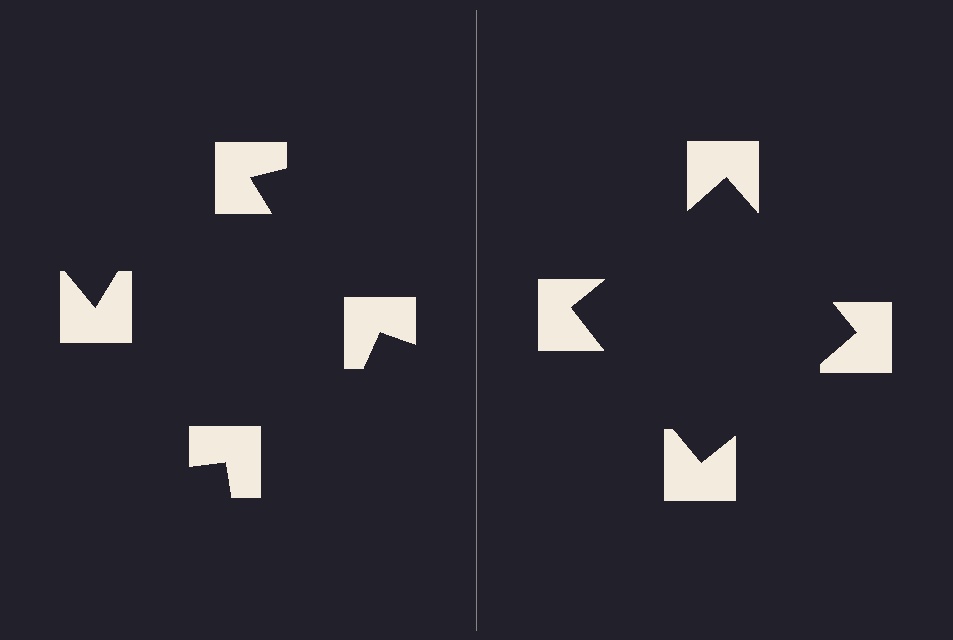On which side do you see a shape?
An illusory square appears on the right side. On the left side the wedge cuts are rotated, so no coherent shape forms.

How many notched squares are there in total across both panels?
8 — 4 on each side.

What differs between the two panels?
The notched squares are positioned identically on both sides; only the wedge orientations differ. On the right they align to a square; on the left they are misaligned.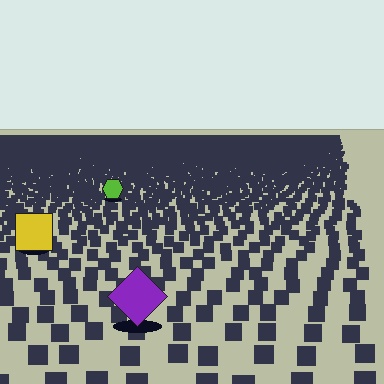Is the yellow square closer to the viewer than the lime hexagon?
Yes. The yellow square is closer — you can tell from the texture gradient: the ground texture is coarser near it.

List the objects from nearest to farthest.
From nearest to farthest: the purple diamond, the yellow square, the lime hexagon.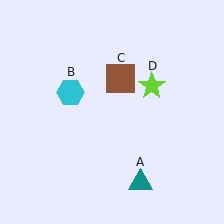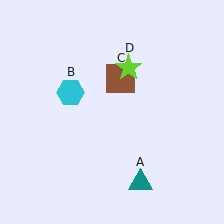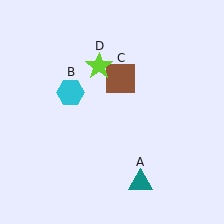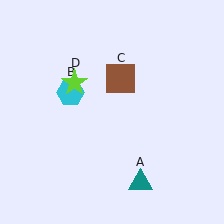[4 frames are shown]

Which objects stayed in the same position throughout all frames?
Teal triangle (object A) and cyan hexagon (object B) and brown square (object C) remained stationary.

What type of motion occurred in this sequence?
The lime star (object D) rotated counterclockwise around the center of the scene.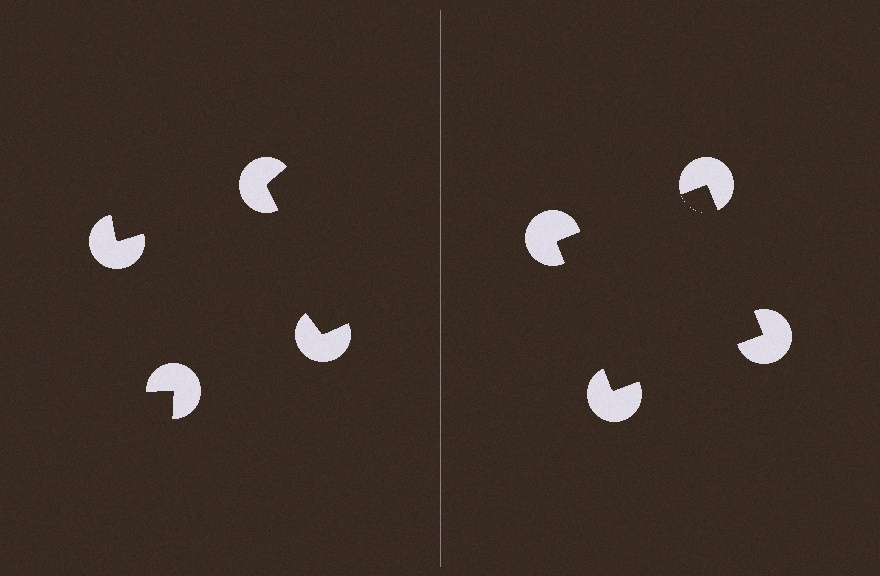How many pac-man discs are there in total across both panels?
8 — 4 on each side.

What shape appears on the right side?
An illusory square.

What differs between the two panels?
The pac-man discs are positioned identically on both sides; only the wedge orientations differ. On the right they align to a square; on the left they are misaligned.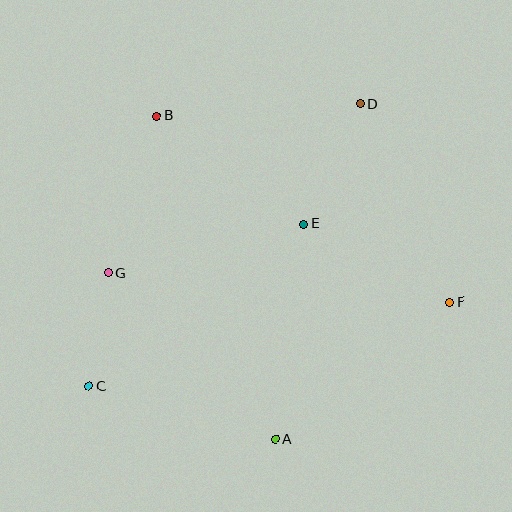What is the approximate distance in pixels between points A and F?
The distance between A and F is approximately 222 pixels.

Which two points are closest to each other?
Points C and G are closest to each other.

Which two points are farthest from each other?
Points C and D are farthest from each other.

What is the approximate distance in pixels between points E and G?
The distance between E and G is approximately 201 pixels.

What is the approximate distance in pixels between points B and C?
The distance between B and C is approximately 279 pixels.